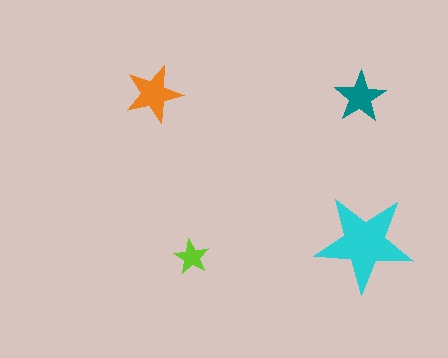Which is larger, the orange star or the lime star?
The orange one.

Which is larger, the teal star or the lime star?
The teal one.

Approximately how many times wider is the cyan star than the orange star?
About 1.5 times wider.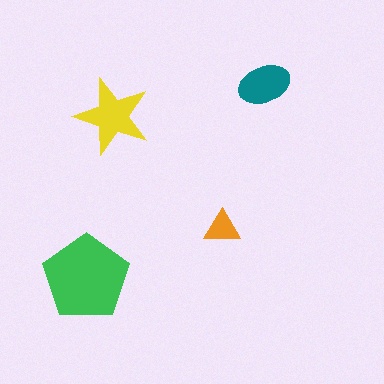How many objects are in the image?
There are 4 objects in the image.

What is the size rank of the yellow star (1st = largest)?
2nd.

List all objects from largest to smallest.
The green pentagon, the yellow star, the teal ellipse, the orange triangle.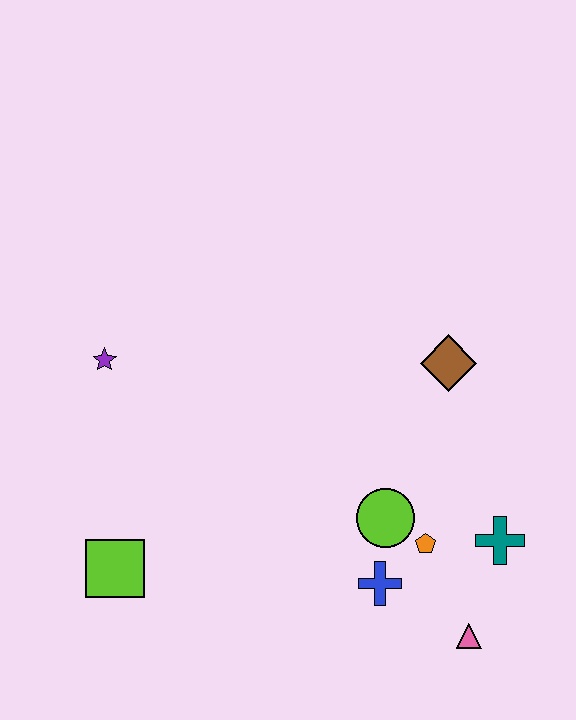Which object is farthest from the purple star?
The pink triangle is farthest from the purple star.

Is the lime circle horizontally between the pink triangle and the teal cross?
No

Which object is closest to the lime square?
The purple star is closest to the lime square.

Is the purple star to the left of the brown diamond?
Yes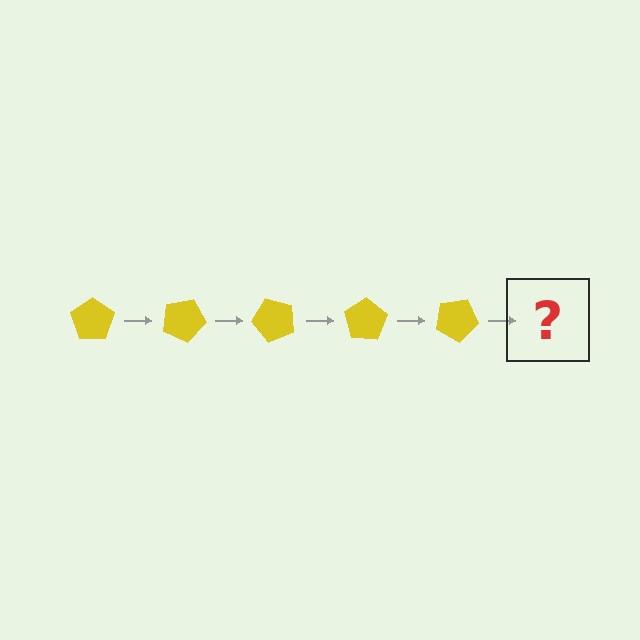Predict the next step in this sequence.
The next step is a yellow pentagon rotated 125 degrees.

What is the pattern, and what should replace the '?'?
The pattern is that the pentagon rotates 25 degrees each step. The '?' should be a yellow pentagon rotated 125 degrees.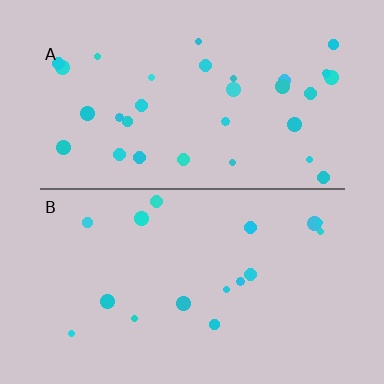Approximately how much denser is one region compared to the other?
Approximately 1.9× — region A over region B.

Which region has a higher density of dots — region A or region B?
A (the top).